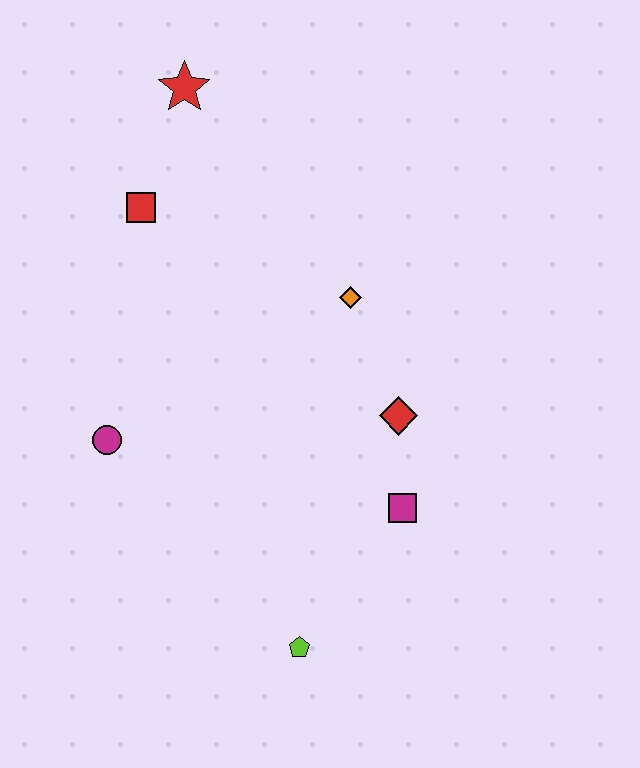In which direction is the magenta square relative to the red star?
The magenta square is below the red star.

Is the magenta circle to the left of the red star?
Yes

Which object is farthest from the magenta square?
The red star is farthest from the magenta square.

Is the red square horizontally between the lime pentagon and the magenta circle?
Yes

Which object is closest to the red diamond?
The magenta square is closest to the red diamond.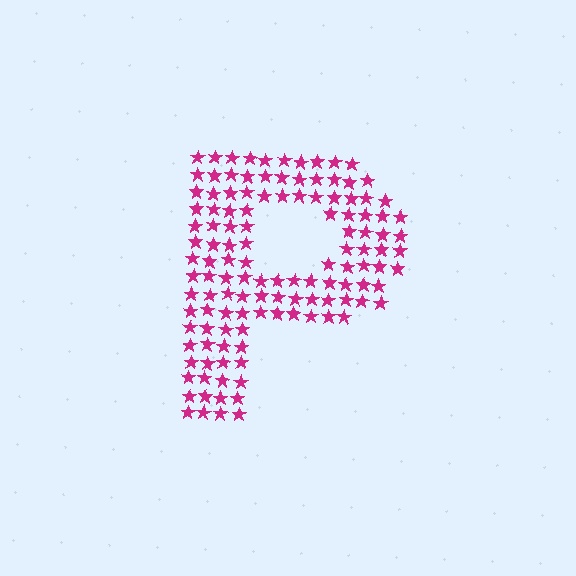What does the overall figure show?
The overall figure shows the letter P.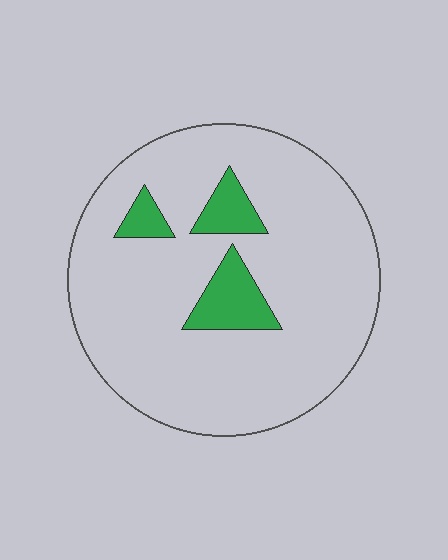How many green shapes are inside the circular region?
3.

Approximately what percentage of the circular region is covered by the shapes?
Approximately 10%.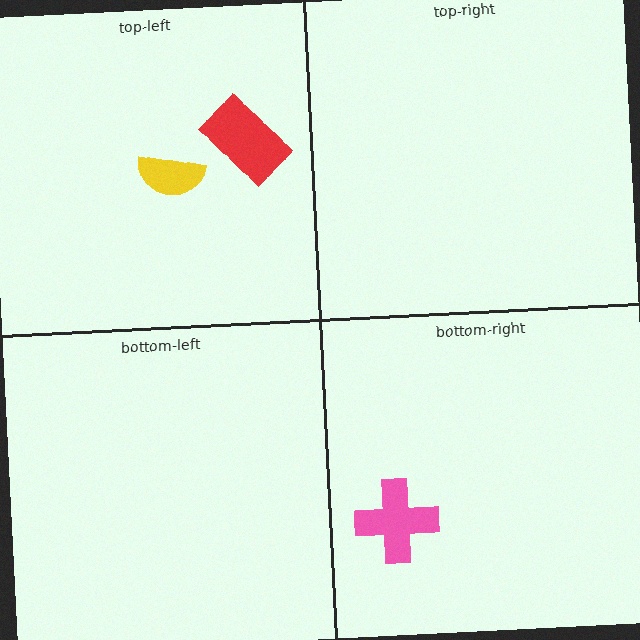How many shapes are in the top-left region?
2.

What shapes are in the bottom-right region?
The pink cross.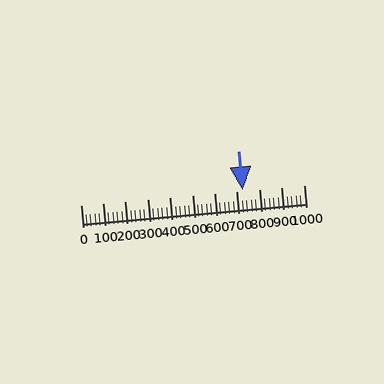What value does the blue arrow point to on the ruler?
The blue arrow points to approximately 725.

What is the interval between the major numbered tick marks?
The major tick marks are spaced 100 units apart.